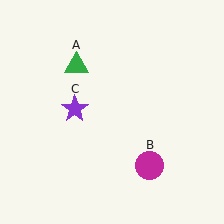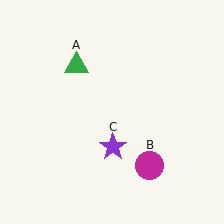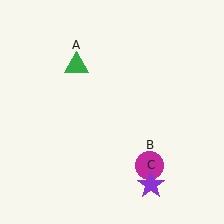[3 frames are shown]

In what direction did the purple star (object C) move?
The purple star (object C) moved down and to the right.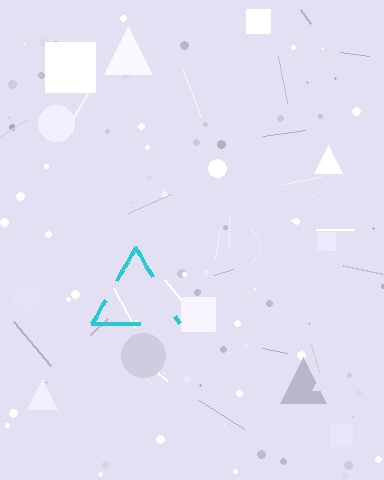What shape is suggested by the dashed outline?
The dashed outline suggests a triangle.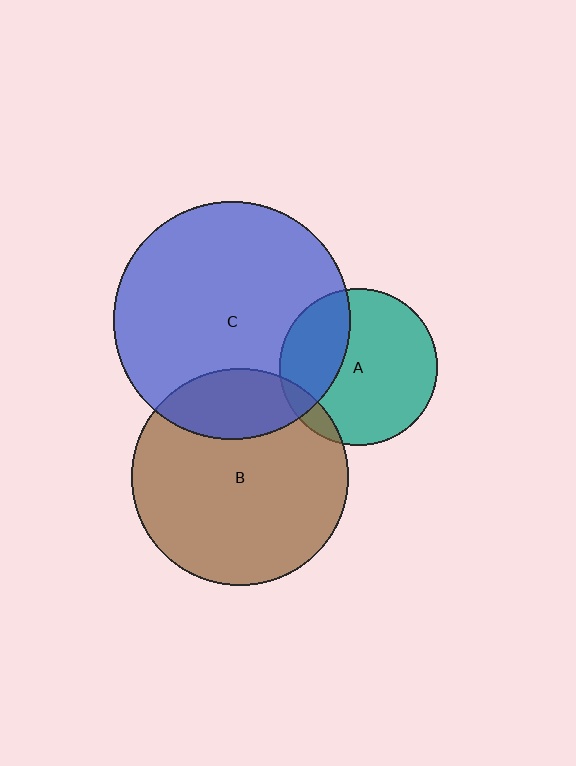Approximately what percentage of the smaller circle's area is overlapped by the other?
Approximately 20%.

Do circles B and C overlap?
Yes.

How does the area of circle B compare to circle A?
Approximately 1.9 times.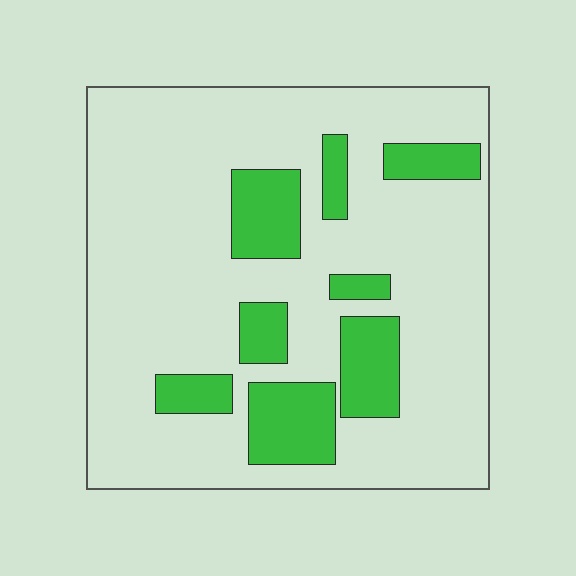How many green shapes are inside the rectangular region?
8.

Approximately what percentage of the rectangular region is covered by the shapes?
Approximately 20%.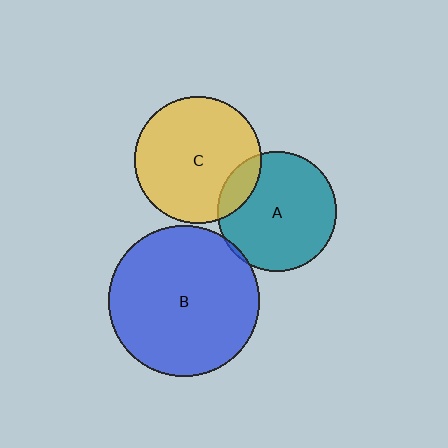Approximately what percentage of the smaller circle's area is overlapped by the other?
Approximately 5%.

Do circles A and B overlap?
Yes.